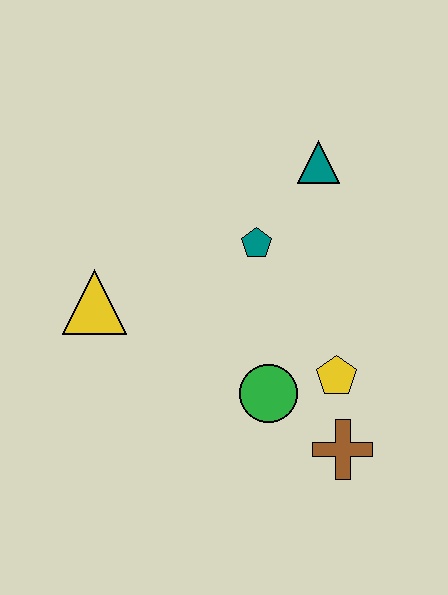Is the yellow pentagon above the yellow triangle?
No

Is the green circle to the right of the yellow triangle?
Yes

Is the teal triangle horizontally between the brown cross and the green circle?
Yes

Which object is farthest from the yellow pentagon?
The yellow triangle is farthest from the yellow pentagon.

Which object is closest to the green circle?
The yellow pentagon is closest to the green circle.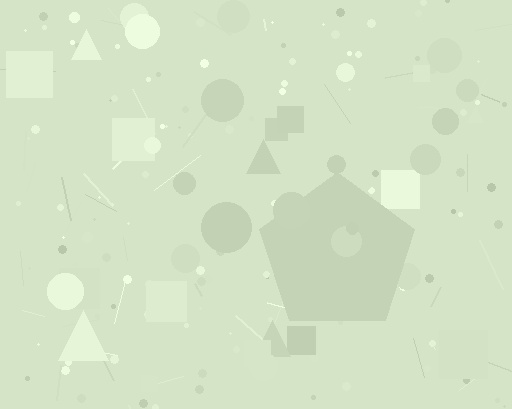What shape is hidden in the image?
A pentagon is hidden in the image.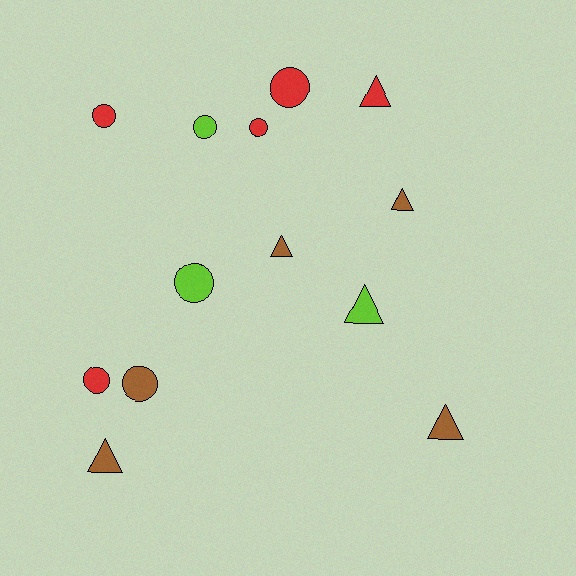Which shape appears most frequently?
Circle, with 7 objects.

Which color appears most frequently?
Brown, with 5 objects.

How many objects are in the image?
There are 13 objects.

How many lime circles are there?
There are 2 lime circles.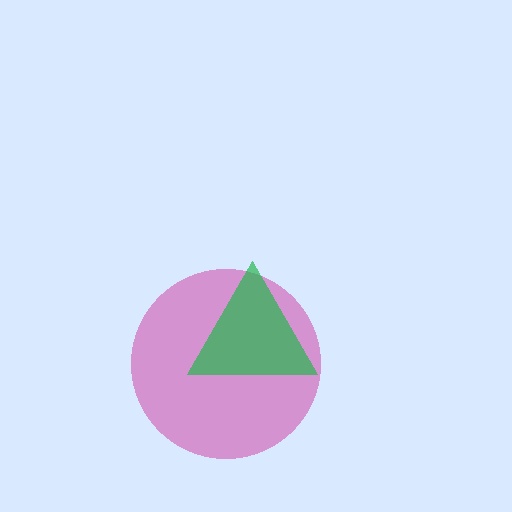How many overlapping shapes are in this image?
There are 2 overlapping shapes in the image.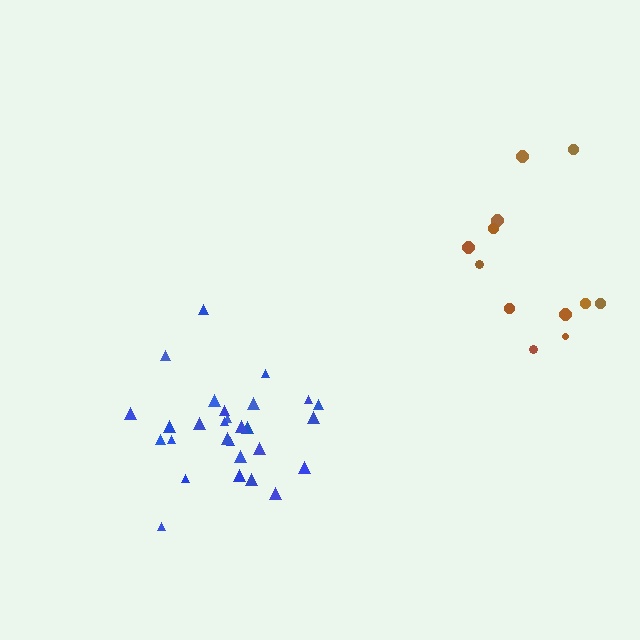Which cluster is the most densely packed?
Blue.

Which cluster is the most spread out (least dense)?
Brown.